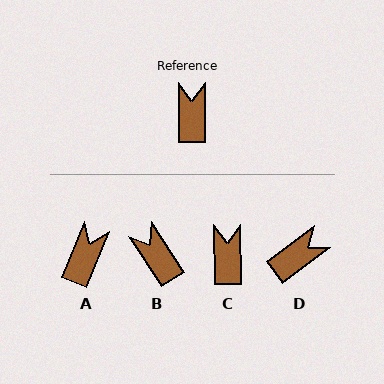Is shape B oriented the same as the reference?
No, it is off by about 33 degrees.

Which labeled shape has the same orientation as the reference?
C.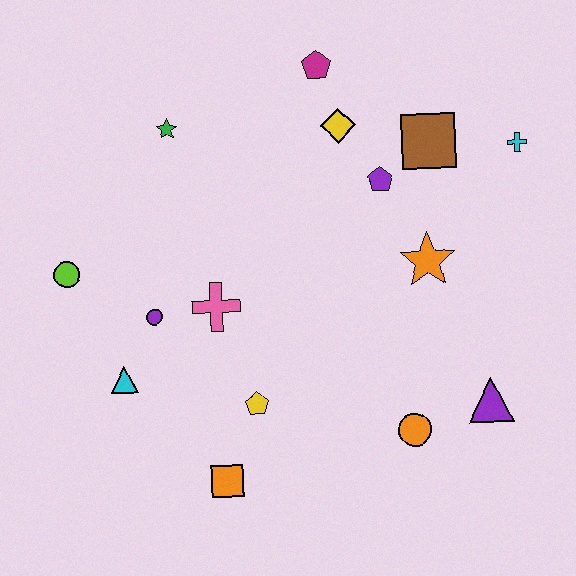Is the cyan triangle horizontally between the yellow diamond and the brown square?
No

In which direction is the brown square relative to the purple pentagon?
The brown square is to the right of the purple pentagon.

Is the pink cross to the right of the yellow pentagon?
No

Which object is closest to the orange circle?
The purple triangle is closest to the orange circle.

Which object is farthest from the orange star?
The lime circle is farthest from the orange star.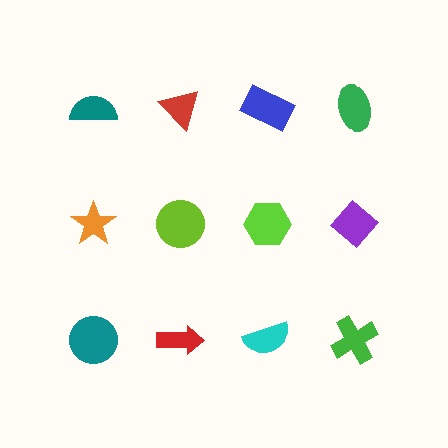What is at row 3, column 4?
A green cross.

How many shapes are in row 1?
4 shapes.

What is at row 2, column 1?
An orange star.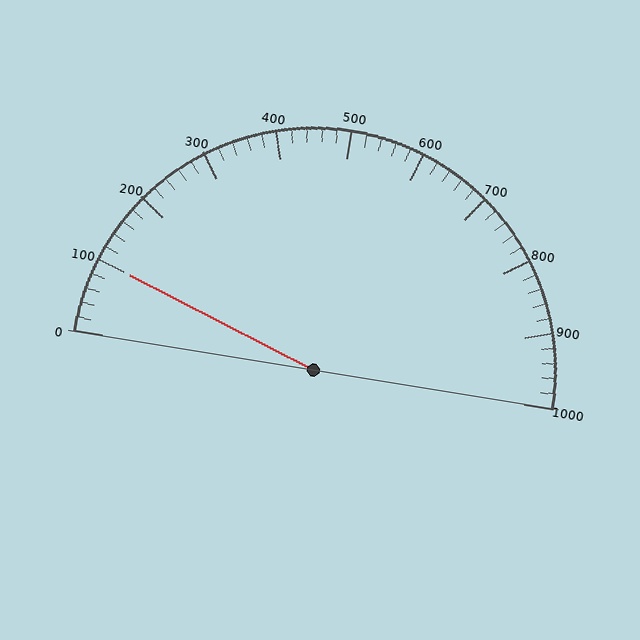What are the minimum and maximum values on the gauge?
The gauge ranges from 0 to 1000.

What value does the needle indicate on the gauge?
The needle indicates approximately 100.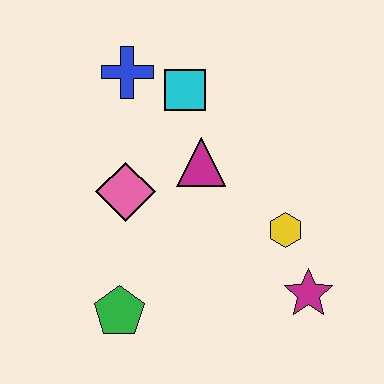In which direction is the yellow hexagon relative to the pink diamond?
The yellow hexagon is to the right of the pink diamond.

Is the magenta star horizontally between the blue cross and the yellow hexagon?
No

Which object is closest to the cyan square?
The blue cross is closest to the cyan square.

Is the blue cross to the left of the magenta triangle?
Yes